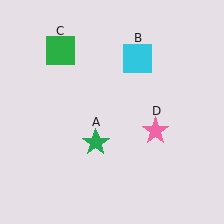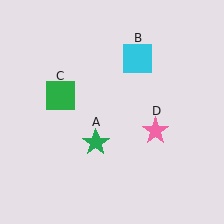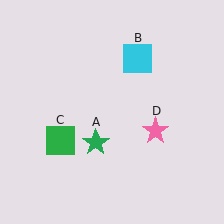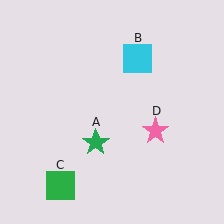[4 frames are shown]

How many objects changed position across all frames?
1 object changed position: green square (object C).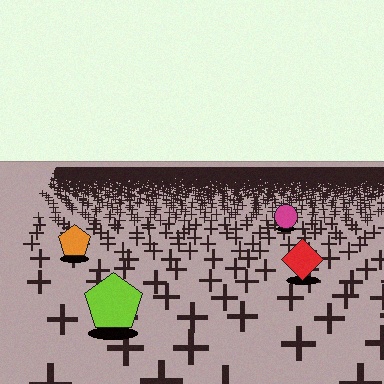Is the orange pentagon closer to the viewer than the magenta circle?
Yes. The orange pentagon is closer — you can tell from the texture gradient: the ground texture is coarser near it.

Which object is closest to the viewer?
The lime pentagon is closest. The texture marks near it are larger and more spread out.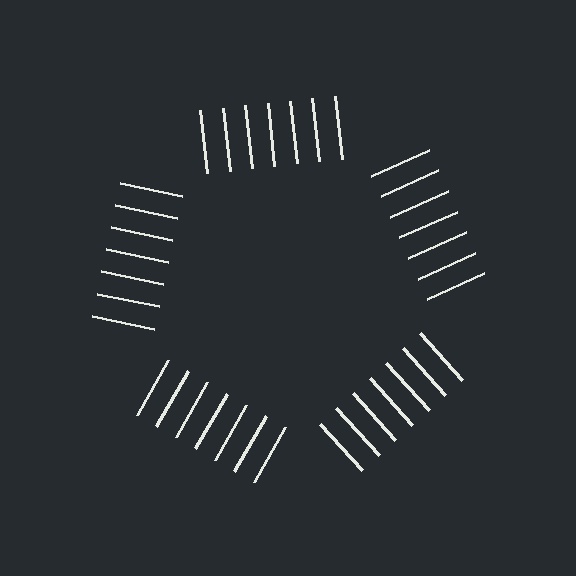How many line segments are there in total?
35 — 7 along each of the 5 edges.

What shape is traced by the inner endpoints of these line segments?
An illusory pentagon — the line segments terminate on its edges but no continuous stroke is drawn.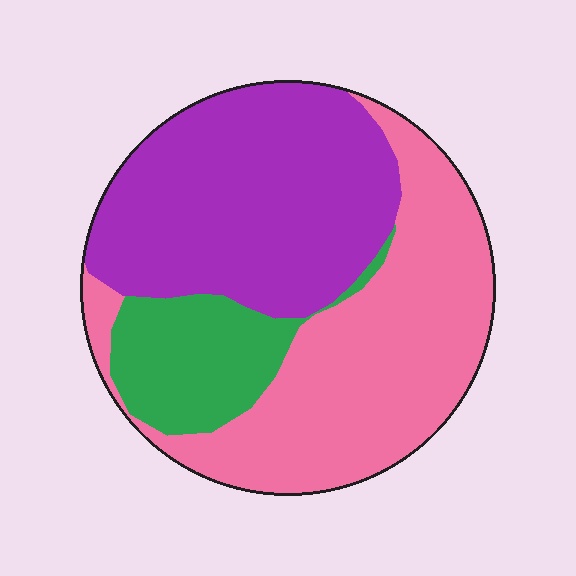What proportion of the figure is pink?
Pink covers 43% of the figure.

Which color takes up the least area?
Green, at roughly 15%.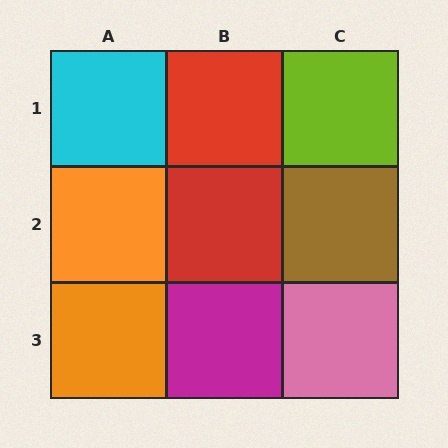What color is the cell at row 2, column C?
Brown.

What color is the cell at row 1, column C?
Lime.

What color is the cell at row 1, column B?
Red.